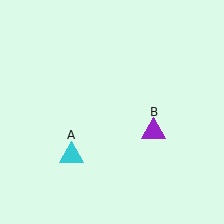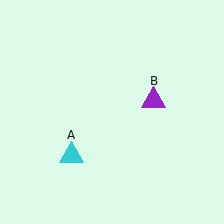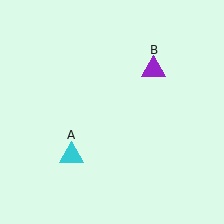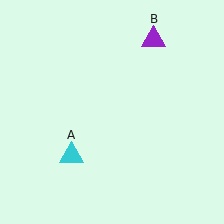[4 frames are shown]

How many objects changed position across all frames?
1 object changed position: purple triangle (object B).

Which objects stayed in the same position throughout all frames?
Cyan triangle (object A) remained stationary.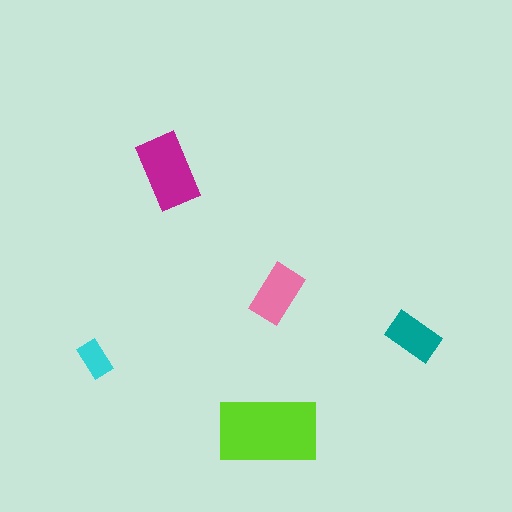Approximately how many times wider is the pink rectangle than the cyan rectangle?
About 1.5 times wider.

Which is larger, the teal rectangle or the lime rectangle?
The lime one.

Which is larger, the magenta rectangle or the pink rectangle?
The magenta one.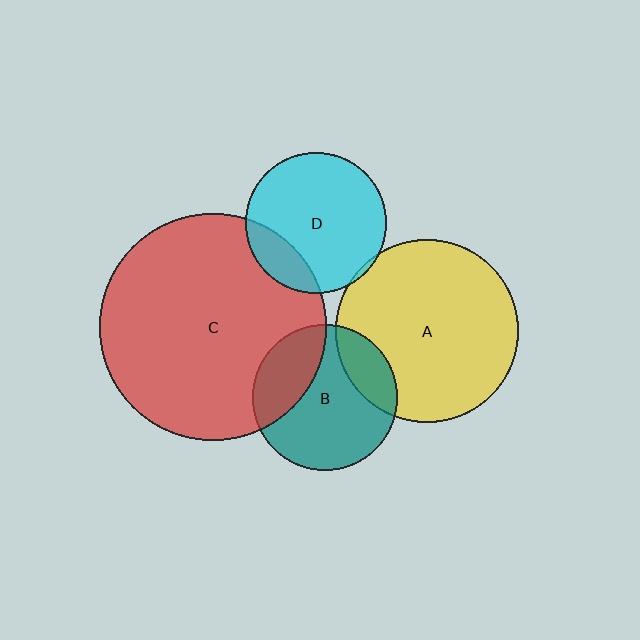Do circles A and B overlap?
Yes.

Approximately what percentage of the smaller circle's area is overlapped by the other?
Approximately 20%.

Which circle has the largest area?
Circle C (red).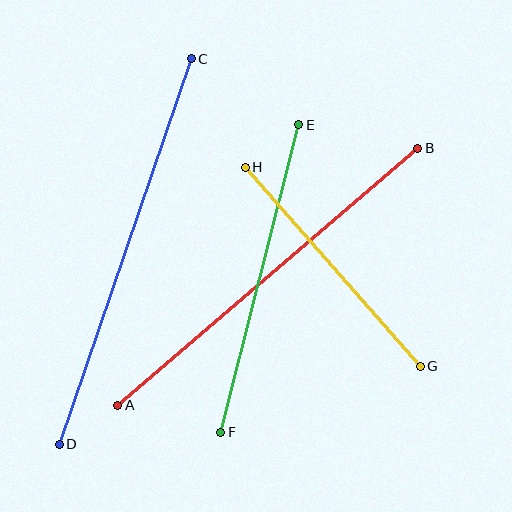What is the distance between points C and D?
The distance is approximately 408 pixels.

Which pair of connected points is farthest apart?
Points C and D are farthest apart.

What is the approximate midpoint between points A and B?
The midpoint is at approximately (268, 277) pixels.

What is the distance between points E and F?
The distance is approximately 317 pixels.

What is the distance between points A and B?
The distance is approximately 395 pixels.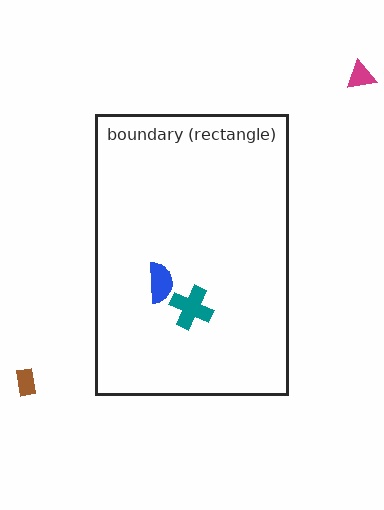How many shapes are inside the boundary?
2 inside, 2 outside.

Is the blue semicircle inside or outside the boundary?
Inside.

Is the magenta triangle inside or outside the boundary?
Outside.